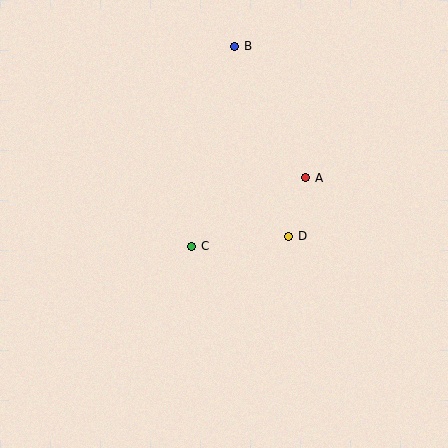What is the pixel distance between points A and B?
The distance between A and B is 150 pixels.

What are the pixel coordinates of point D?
Point D is at (289, 236).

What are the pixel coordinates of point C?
Point C is at (192, 246).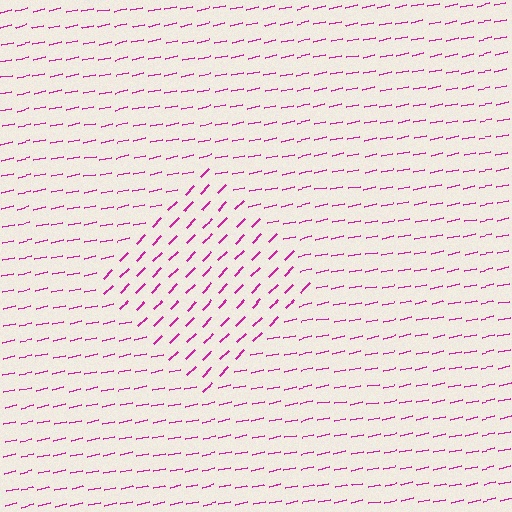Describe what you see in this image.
The image is filled with small magenta line segments. A diamond region in the image has lines oriented differently from the surrounding lines, creating a visible texture boundary.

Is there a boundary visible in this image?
Yes, there is a texture boundary formed by a change in line orientation.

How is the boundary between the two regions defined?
The boundary is defined purely by a change in line orientation (approximately 34 degrees difference). All lines are the same color and thickness.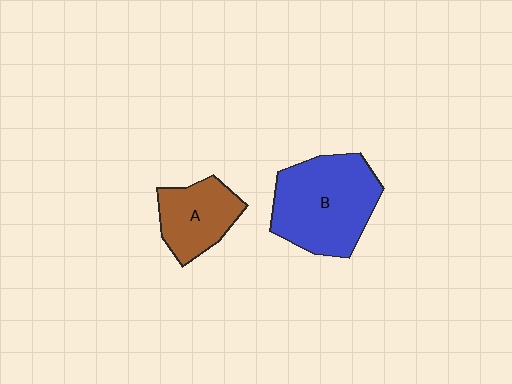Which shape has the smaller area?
Shape A (brown).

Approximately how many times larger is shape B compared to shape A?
Approximately 1.7 times.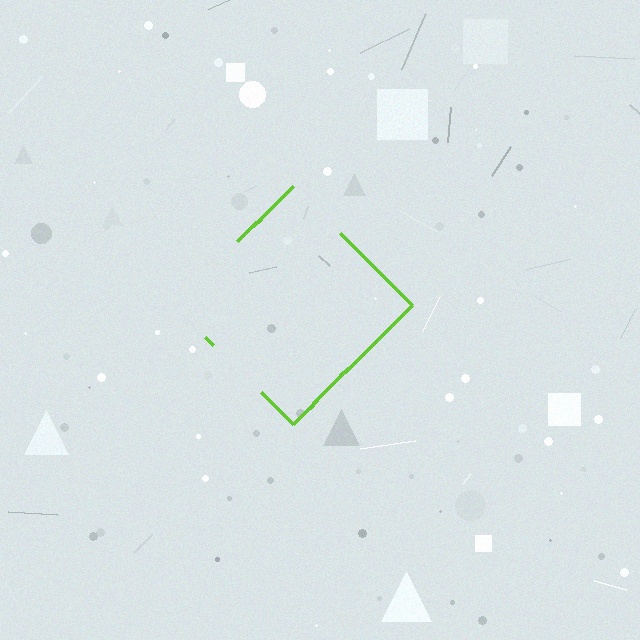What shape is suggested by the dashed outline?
The dashed outline suggests a diamond.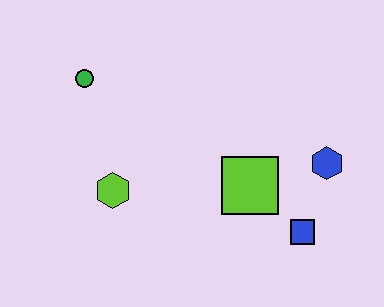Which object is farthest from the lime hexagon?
The blue hexagon is farthest from the lime hexagon.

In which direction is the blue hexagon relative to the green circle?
The blue hexagon is to the right of the green circle.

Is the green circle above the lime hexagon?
Yes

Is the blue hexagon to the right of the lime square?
Yes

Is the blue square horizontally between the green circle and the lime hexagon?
No